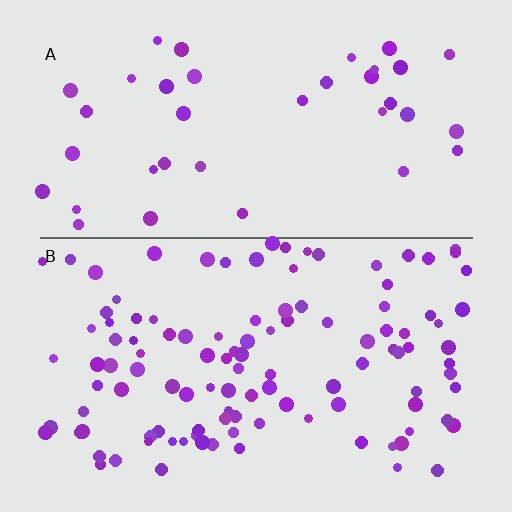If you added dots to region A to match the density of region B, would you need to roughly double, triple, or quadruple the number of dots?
Approximately triple.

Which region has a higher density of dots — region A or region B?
B (the bottom).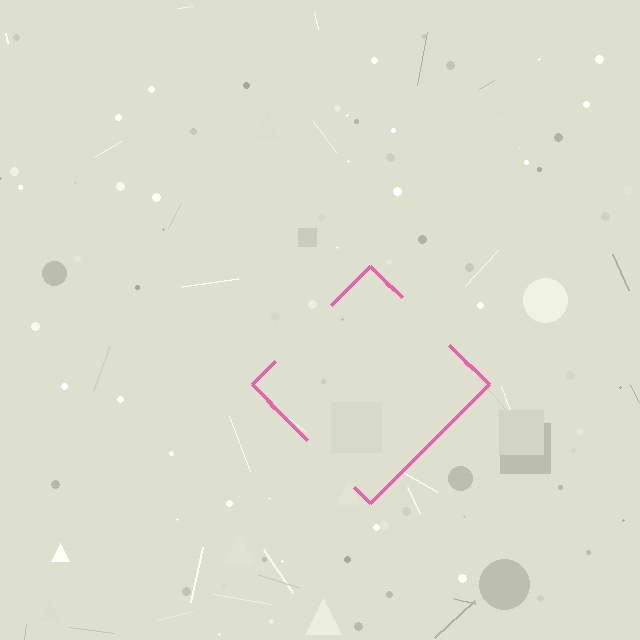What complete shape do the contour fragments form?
The contour fragments form a diamond.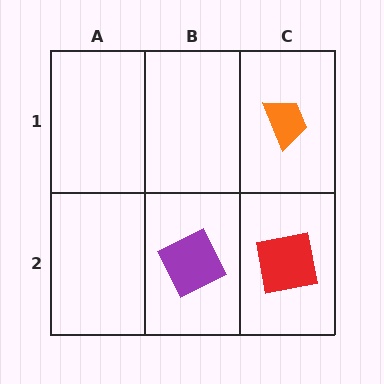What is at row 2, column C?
A red square.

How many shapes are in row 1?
1 shape.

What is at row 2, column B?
A purple square.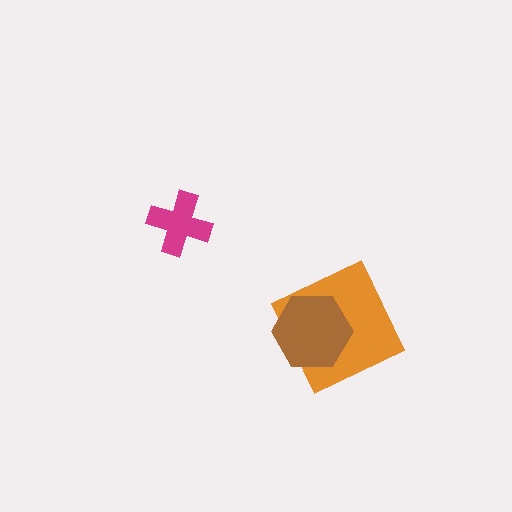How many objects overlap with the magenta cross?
0 objects overlap with the magenta cross.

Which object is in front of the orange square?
The brown hexagon is in front of the orange square.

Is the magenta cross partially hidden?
No, no other shape covers it.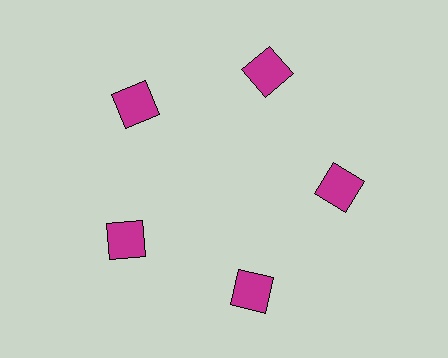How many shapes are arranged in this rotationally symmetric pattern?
There are 5 shapes, arranged in 5 groups of 1.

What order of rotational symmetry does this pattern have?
This pattern has 5-fold rotational symmetry.